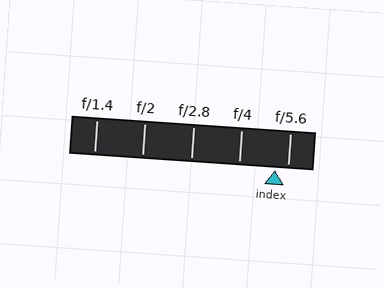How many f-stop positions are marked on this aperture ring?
There are 5 f-stop positions marked.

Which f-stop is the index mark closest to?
The index mark is closest to f/5.6.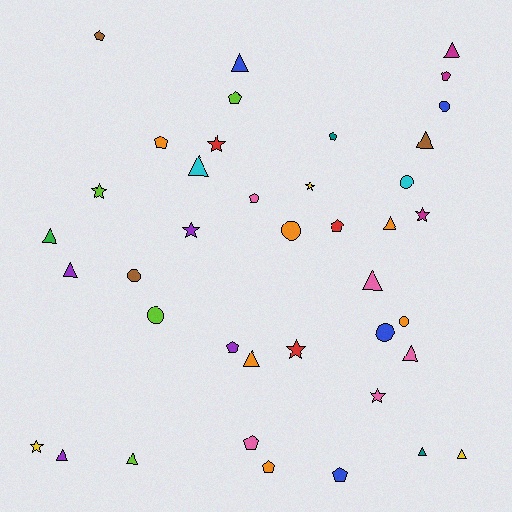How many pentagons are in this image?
There are 11 pentagons.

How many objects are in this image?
There are 40 objects.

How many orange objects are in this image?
There are 6 orange objects.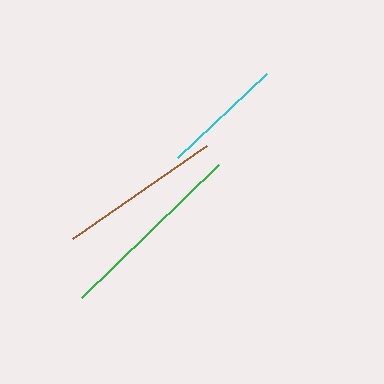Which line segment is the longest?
The green line is the longest at approximately 192 pixels.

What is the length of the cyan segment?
The cyan segment is approximately 123 pixels long.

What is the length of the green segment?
The green segment is approximately 192 pixels long.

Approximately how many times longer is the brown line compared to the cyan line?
The brown line is approximately 1.3 times the length of the cyan line.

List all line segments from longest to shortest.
From longest to shortest: green, brown, cyan.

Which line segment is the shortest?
The cyan line is the shortest at approximately 123 pixels.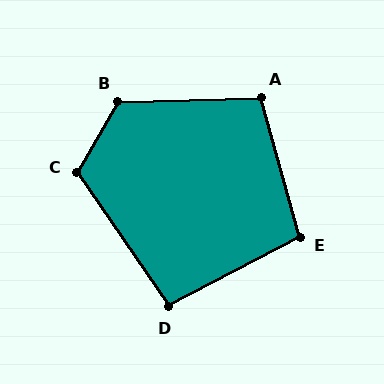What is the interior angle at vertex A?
Approximately 104 degrees (obtuse).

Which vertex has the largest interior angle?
B, at approximately 122 degrees.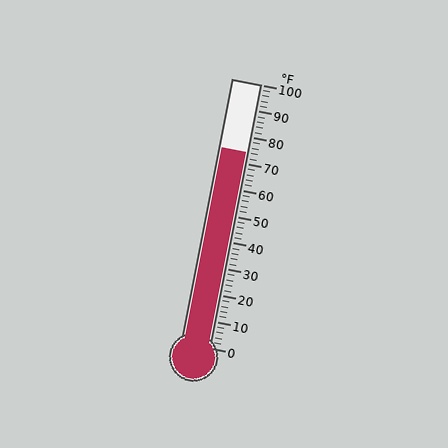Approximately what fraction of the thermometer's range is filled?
The thermometer is filled to approximately 75% of its range.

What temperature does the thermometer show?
The thermometer shows approximately 74°F.